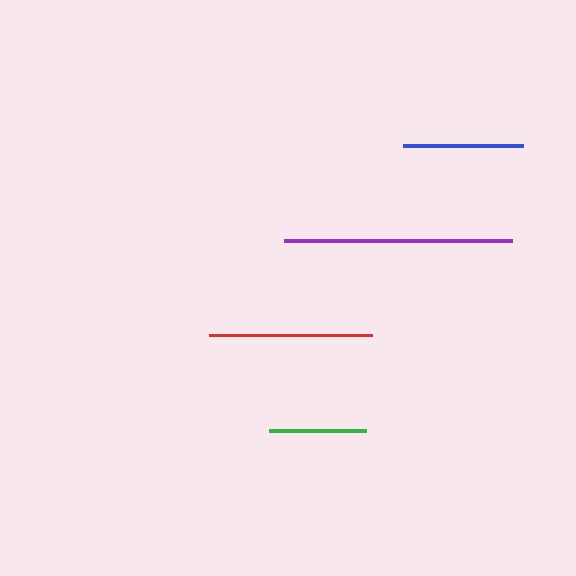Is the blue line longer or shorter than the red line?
The red line is longer than the blue line.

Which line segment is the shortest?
The green line is the shortest at approximately 97 pixels.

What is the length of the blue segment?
The blue segment is approximately 120 pixels long.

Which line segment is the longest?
The purple line is the longest at approximately 228 pixels.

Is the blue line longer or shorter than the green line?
The blue line is longer than the green line.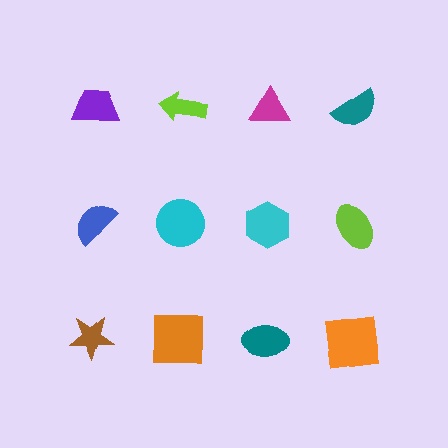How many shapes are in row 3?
4 shapes.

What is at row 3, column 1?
A brown star.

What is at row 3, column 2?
An orange square.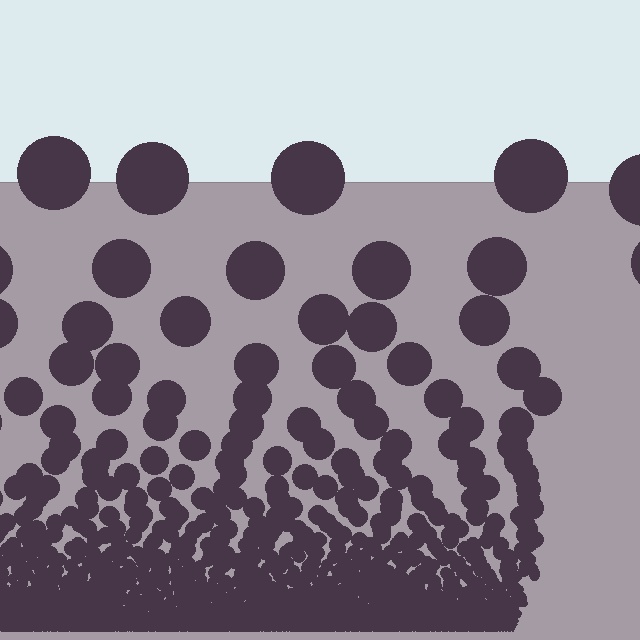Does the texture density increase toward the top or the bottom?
Density increases toward the bottom.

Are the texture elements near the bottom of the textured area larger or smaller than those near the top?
Smaller. The gradient is inverted — elements near the bottom are smaller and denser.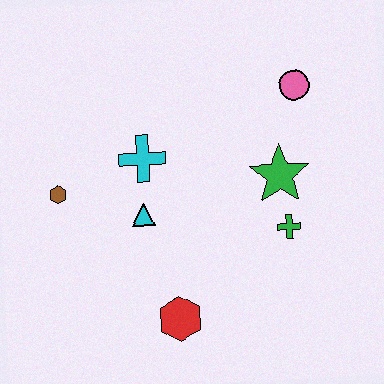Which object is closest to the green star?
The green cross is closest to the green star.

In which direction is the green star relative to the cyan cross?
The green star is to the right of the cyan cross.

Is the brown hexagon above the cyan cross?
No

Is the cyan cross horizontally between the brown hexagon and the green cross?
Yes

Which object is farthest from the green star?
The brown hexagon is farthest from the green star.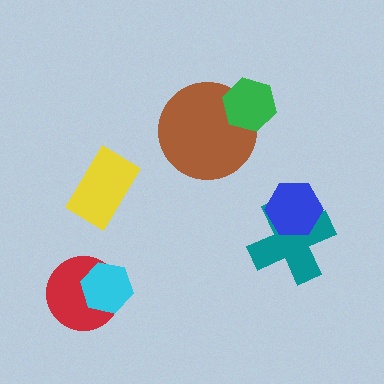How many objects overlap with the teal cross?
1 object overlaps with the teal cross.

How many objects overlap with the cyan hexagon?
1 object overlaps with the cyan hexagon.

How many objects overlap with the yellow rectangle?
0 objects overlap with the yellow rectangle.